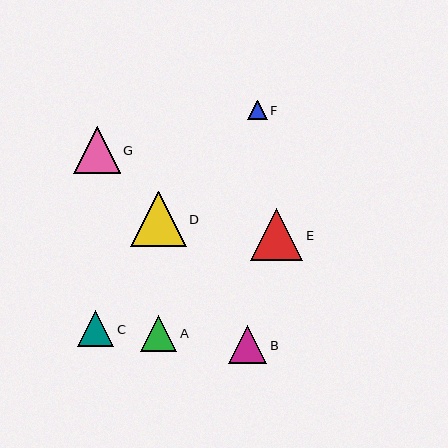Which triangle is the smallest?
Triangle F is the smallest with a size of approximately 20 pixels.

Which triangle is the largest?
Triangle D is the largest with a size of approximately 55 pixels.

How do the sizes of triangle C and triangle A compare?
Triangle C and triangle A are approximately the same size.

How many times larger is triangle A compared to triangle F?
Triangle A is approximately 1.8 times the size of triangle F.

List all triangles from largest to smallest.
From largest to smallest: D, E, G, B, C, A, F.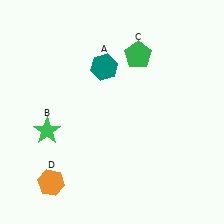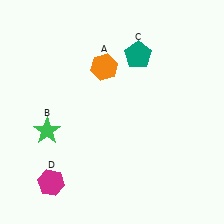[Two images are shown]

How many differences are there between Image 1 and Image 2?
There are 3 differences between the two images.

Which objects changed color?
A changed from teal to orange. C changed from green to teal. D changed from orange to magenta.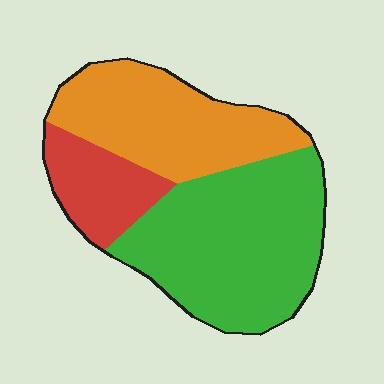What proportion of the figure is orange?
Orange takes up about one third (1/3) of the figure.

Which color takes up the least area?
Red, at roughly 15%.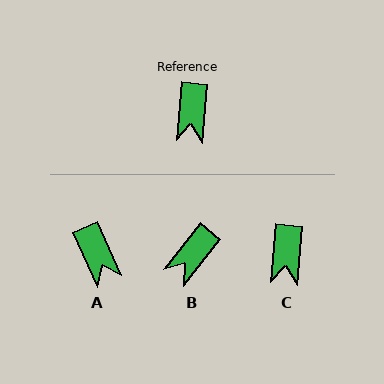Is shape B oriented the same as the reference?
No, it is off by about 34 degrees.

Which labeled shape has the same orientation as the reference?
C.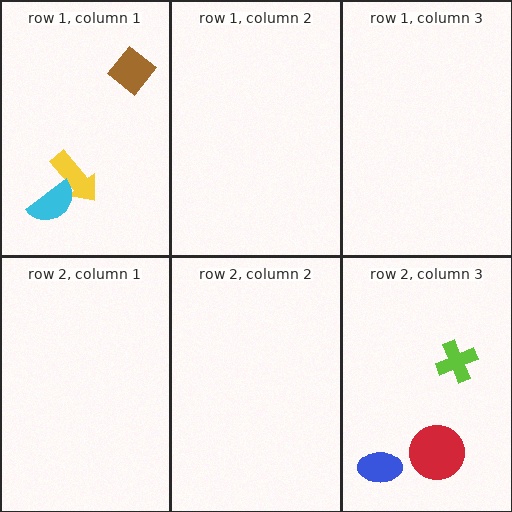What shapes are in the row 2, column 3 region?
The lime cross, the blue ellipse, the red circle.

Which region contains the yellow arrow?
The row 1, column 1 region.